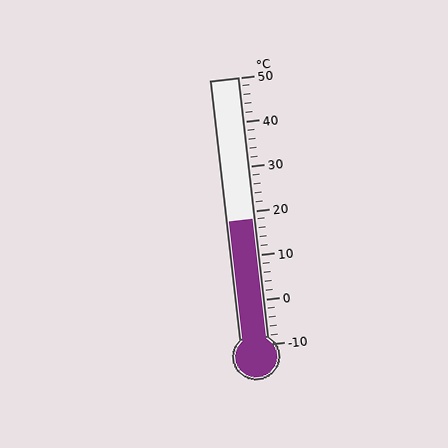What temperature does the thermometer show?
The thermometer shows approximately 18°C.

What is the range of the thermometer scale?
The thermometer scale ranges from -10°C to 50°C.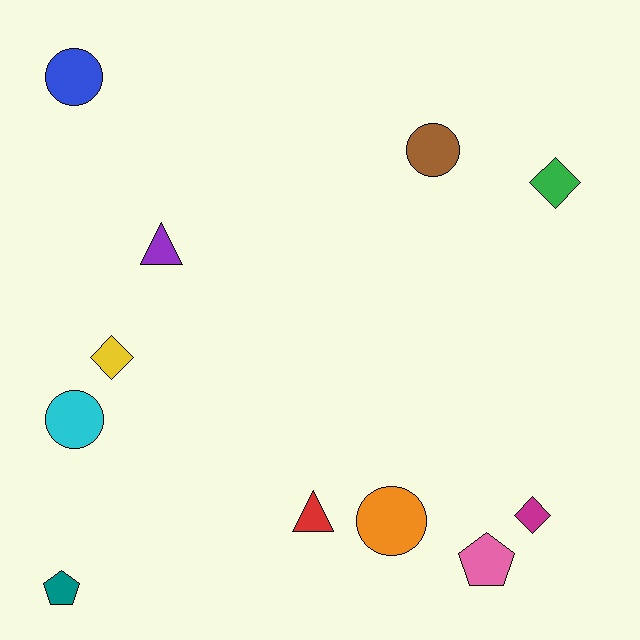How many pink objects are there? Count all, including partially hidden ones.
There is 1 pink object.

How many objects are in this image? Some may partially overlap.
There are 11 objects.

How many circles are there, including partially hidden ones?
There are 4 circles.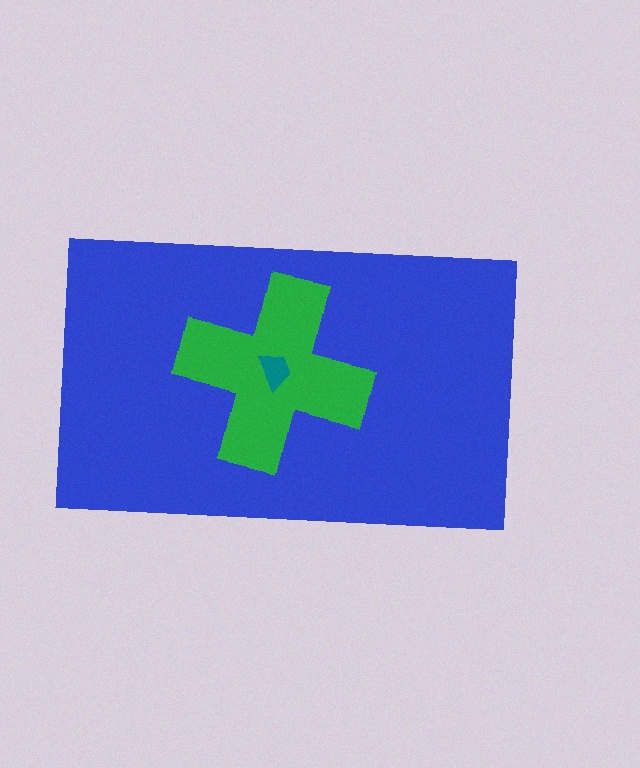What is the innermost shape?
The teal trapezoid.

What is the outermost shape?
The blue rectangle.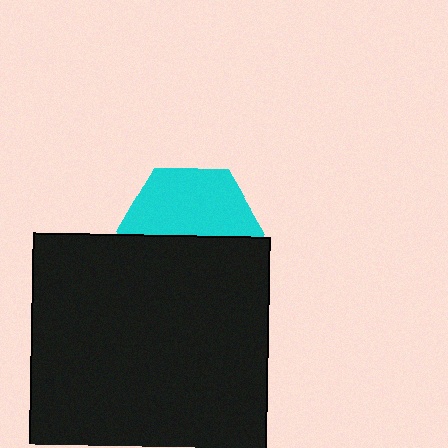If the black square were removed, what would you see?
You would see the complete cyan hexagon.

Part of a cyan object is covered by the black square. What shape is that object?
It is a hexagon.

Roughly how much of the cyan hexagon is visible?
About half of it is visible (roughly 52%).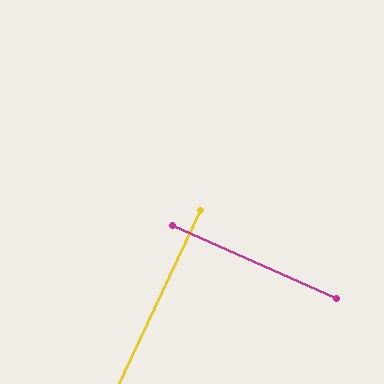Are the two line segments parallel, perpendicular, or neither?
Perpendicular — they meet at approximately 89°.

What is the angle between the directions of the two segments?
Approximately 89 degrees.